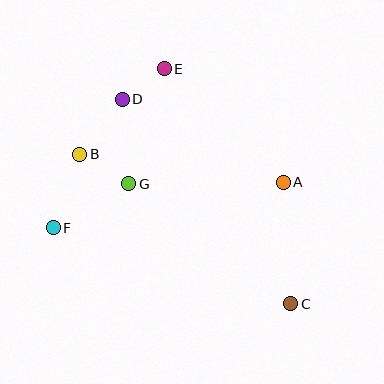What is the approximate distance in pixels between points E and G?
The distance between E and G is approximately 121 pixels.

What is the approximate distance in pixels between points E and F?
The distance between E and F is approximately 194 pixels.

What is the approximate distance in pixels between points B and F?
The distance between B and F is approximately 78 pixels.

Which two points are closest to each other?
Points D and E are closest to each other.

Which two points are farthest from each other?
Points C and E are farthest from each other.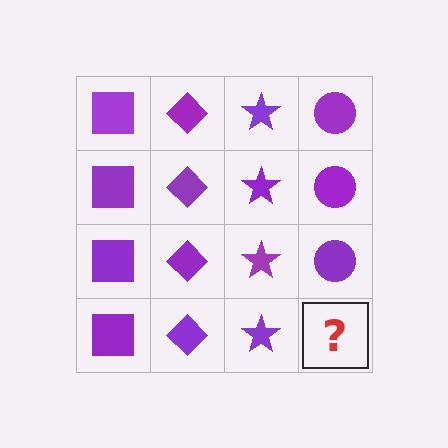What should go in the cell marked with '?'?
The missing cell should contain a purple circle.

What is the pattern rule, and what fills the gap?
The rule is that each column has a consistent shape. The gap should be filled with a purple circle.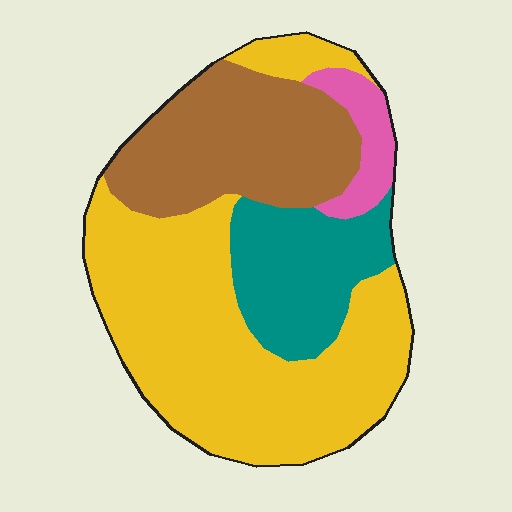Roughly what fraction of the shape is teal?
Teal covers about 15% of the shape.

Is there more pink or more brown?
Brown.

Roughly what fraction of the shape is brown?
Brown takes up about one quarter (1/4) of the shape.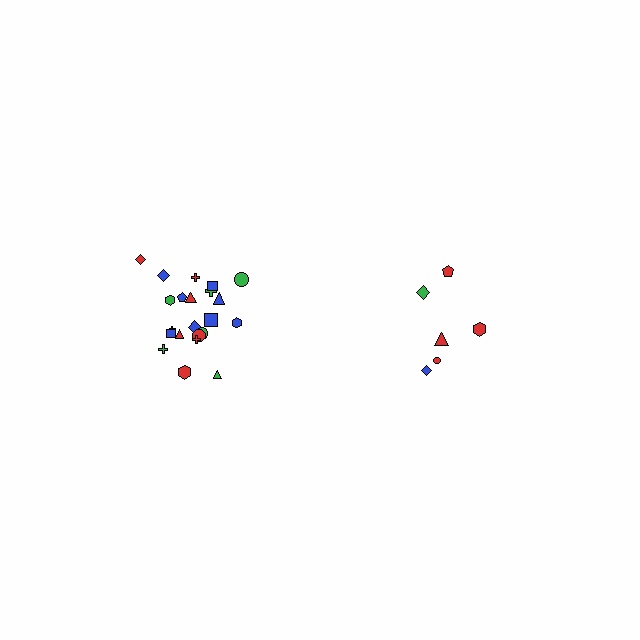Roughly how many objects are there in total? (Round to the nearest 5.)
Roughly 30 objects in total.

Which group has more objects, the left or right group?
The left group.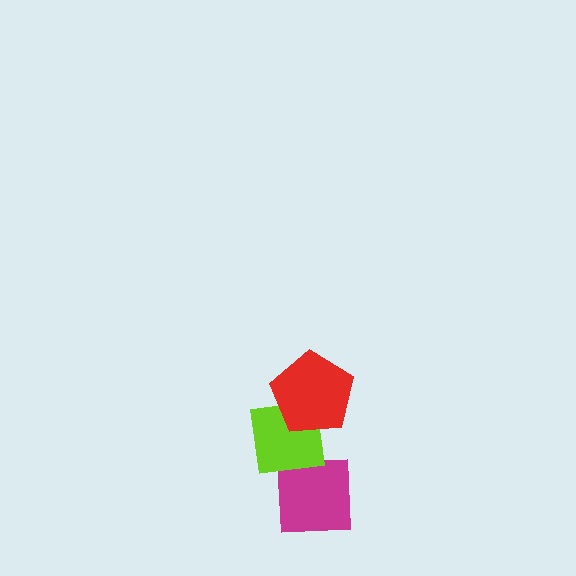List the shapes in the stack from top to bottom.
From top to bottom: the red pentagon, the lime square, the magenta square.